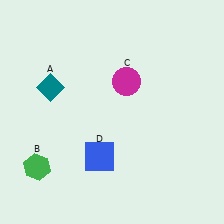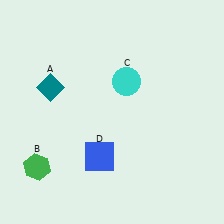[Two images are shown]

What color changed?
The circle (C) changed from magenta in Image 1 to cyan in Image 2.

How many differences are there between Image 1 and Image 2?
There is 1 difference between the two images.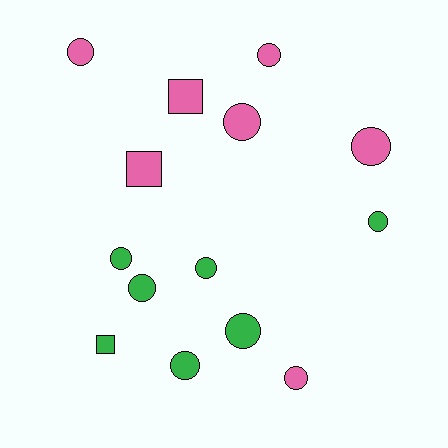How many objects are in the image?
There are 14 objects.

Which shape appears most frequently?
Circle, with 11 objects.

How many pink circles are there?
There are 5 pink circles.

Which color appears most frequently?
Green, with 7 objects.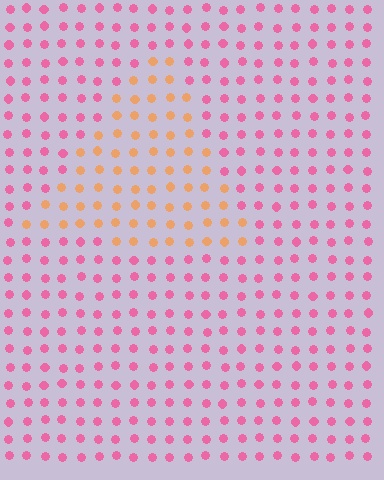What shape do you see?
I see a triangle.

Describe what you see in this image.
The image is filled with small pink elements in a uniform arrangement. A triangle-shaped region is visible where the elements are tinted to a slightly different hue, forming a subtle color boundary.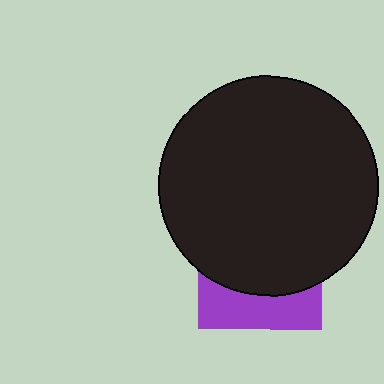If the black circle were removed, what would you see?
You would see the complete purple square.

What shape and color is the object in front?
The object in front is a black circle.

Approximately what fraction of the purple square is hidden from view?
Roughly 68% of the purple square is hidden behind the black circle.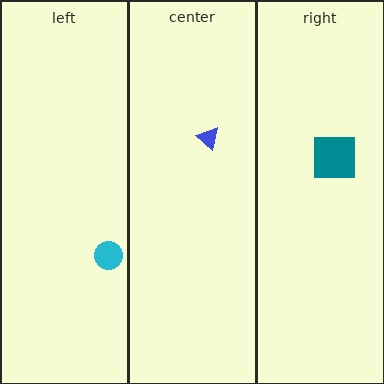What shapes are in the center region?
The blue triangle.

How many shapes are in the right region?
1.